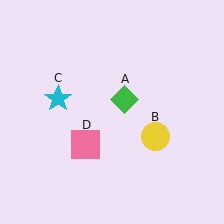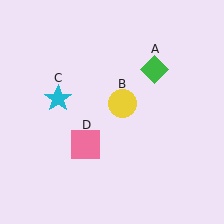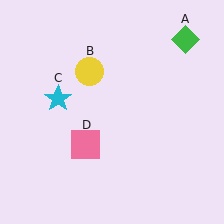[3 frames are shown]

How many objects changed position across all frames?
2 objects changed position: green diamond (object A), yellow circle (object B).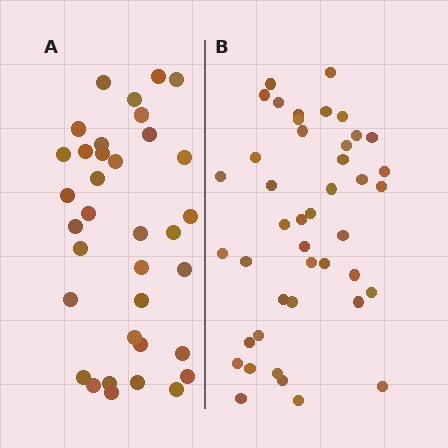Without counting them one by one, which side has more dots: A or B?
Region B (the right region) has more dots.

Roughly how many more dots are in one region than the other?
Region B has roughly 8 or so more dots than region A.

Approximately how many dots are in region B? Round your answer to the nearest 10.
About 40 dots. (The exact count is 43, which rounds to 40.)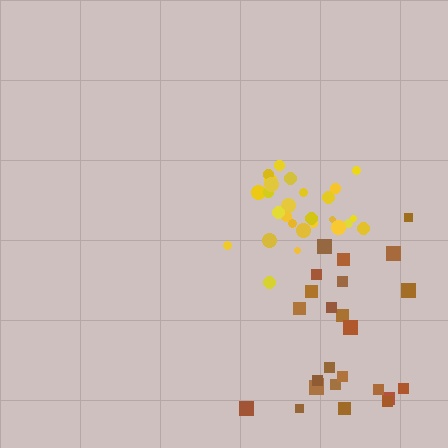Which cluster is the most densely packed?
Yellow.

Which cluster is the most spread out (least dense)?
Brown.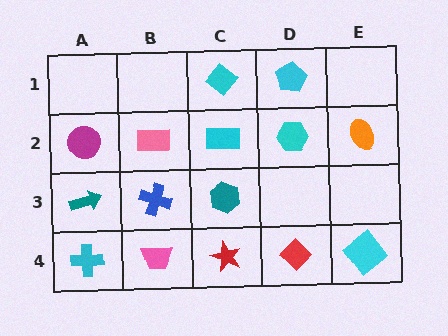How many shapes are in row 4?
5 shapes.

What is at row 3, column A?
A teal arrow.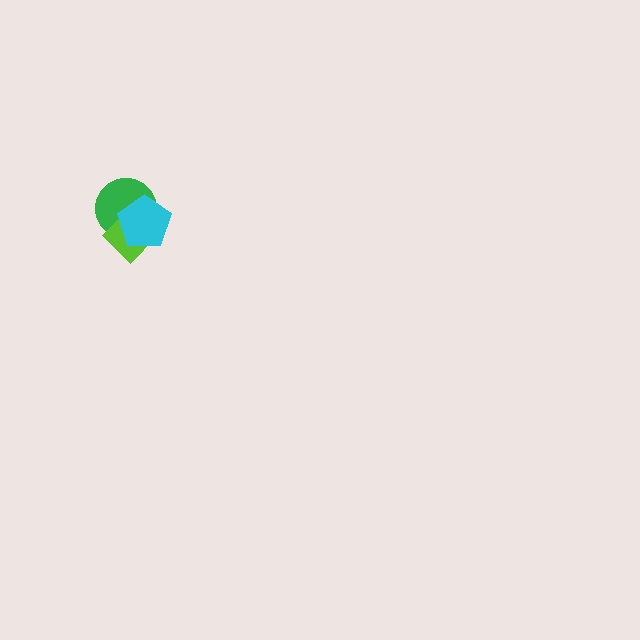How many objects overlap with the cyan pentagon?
2 objects overlap with the cyan pentagon.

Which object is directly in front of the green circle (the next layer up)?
The lime diamond is directly in front of the green circle.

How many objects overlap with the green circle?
2 objects overlap with the green circle.